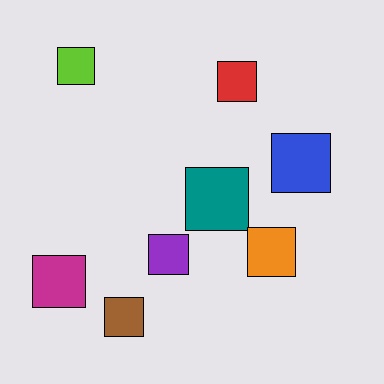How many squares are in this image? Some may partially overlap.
There are 8 squares.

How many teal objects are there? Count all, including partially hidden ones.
There is 1 teal object.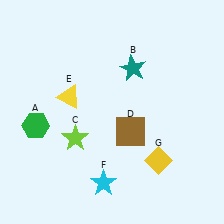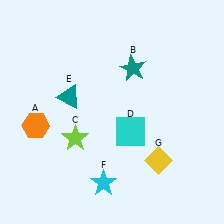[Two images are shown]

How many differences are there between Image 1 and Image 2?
There are 3 differences between the two images.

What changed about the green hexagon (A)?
In Image 1, A is green. In Image 2, it changed to orange.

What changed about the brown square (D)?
In Image 1, D is brown. In Image 2, it changed to cyan.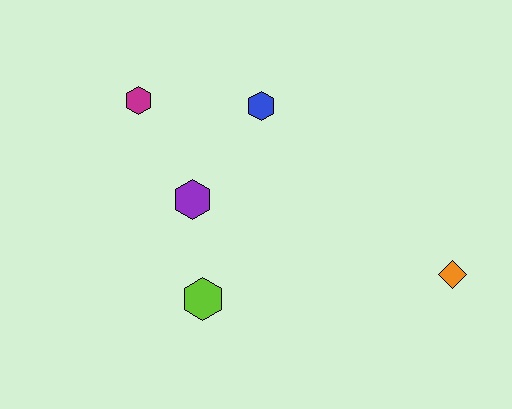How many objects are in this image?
There are 5 objects.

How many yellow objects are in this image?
There are no yellow objects.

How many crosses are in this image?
There are no crosses.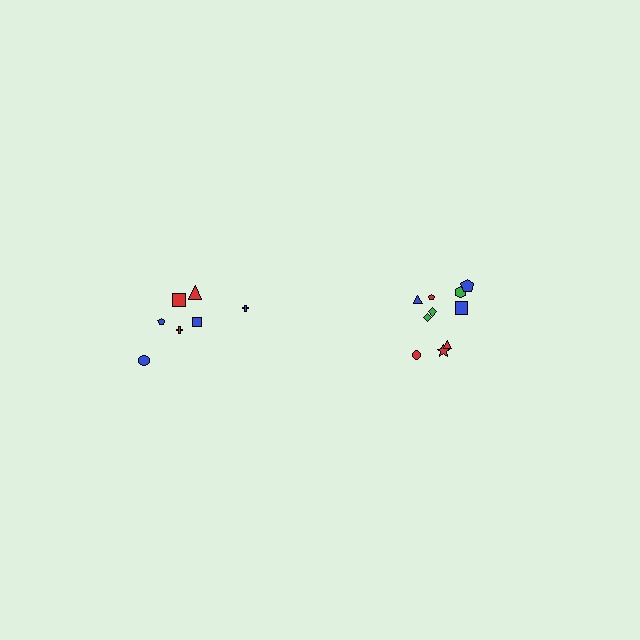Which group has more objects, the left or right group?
The right group.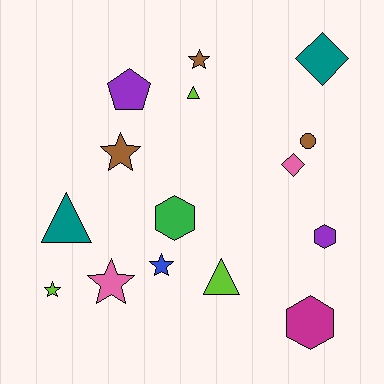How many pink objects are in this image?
There are 2 pink objects.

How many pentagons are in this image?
There is 1 pentagon.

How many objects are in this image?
There are 15 objects.